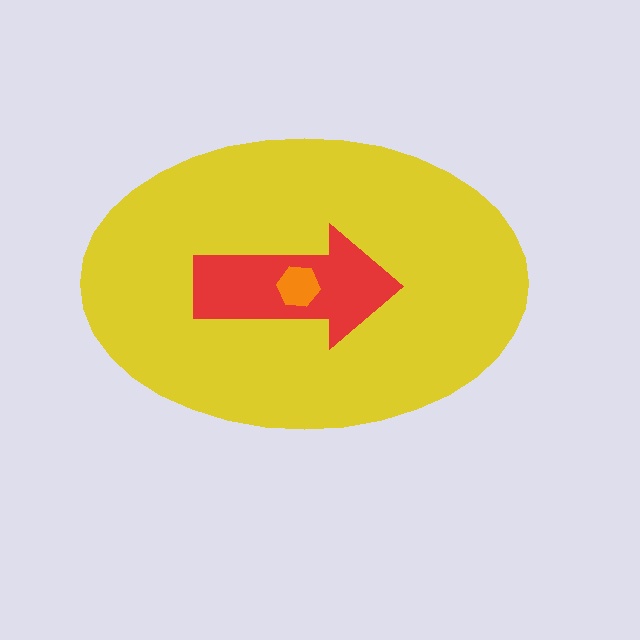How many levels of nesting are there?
3.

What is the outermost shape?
The yellow ellipse.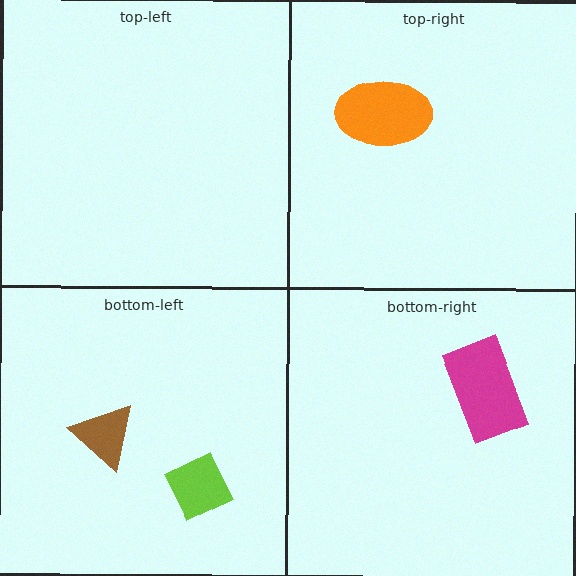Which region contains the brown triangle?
The bottom-left region.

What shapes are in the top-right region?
The orange ellipse.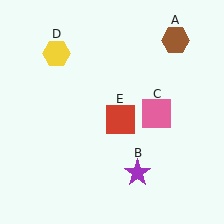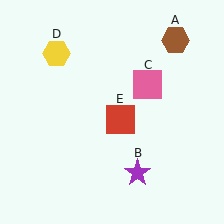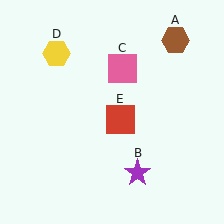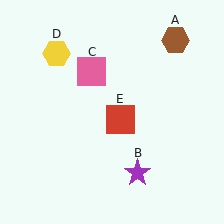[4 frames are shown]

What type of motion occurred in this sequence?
The pink square (object C) rotated counterclockwise around the center of the scene.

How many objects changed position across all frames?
1 object changed position: pink square (object C).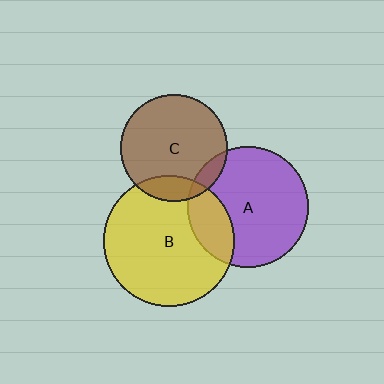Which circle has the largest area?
Circle B (yellow).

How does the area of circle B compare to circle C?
Approximately 1.5 times.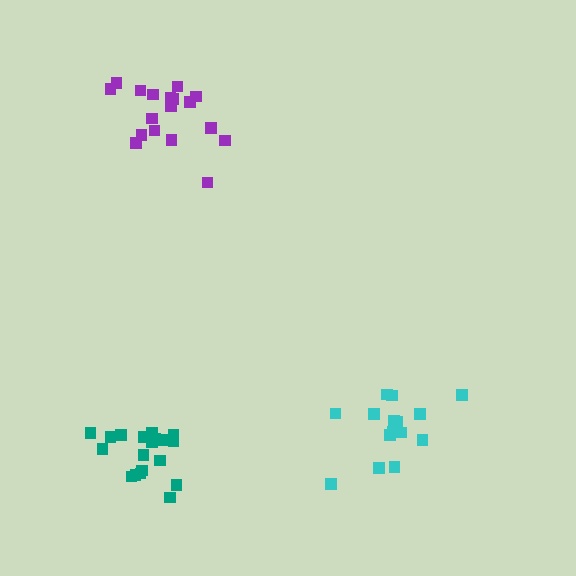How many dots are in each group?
Group 1: 18 dots, Group 2: 15 dots, Group 3: 19 dots (52 total).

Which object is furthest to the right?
The cyan cluster is rightmost.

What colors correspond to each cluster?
The clusters are colored: purple, cyan, teal.